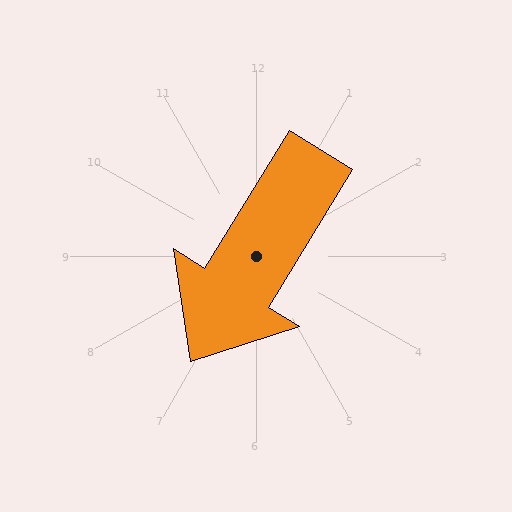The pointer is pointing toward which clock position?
Roughly 7 o'clock.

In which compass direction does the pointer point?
Southwest.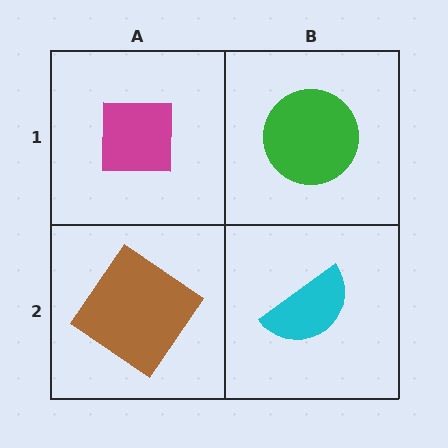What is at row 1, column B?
A green circle.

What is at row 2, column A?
A brown diamond.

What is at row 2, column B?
A cyan semicircle.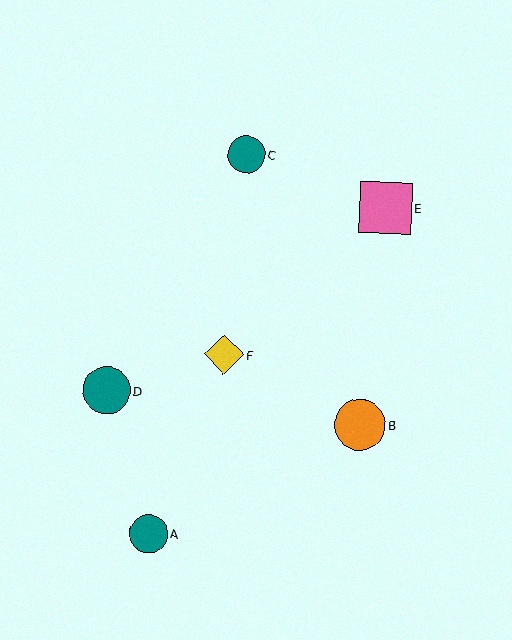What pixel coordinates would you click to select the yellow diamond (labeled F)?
Click at (224, 354) to select the yellow diamond F.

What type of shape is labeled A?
Shape A is a teal circle.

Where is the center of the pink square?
The center of the pink square is at (385, 208).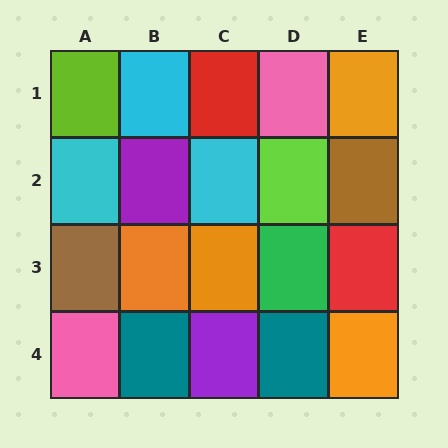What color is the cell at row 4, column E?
Orange.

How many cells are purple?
2 cells are purple.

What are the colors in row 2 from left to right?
Cyan, purple, cyan, lime, brown.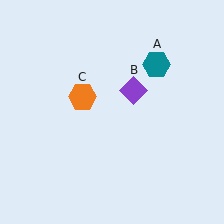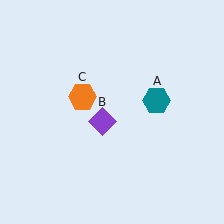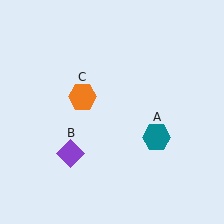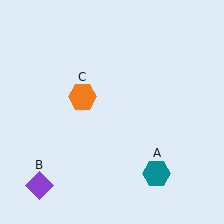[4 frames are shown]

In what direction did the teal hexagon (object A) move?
The teal hexagon (object A) moved down.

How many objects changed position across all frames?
2 objects changed position: teal hexagon (object A), purple diamond (object B).